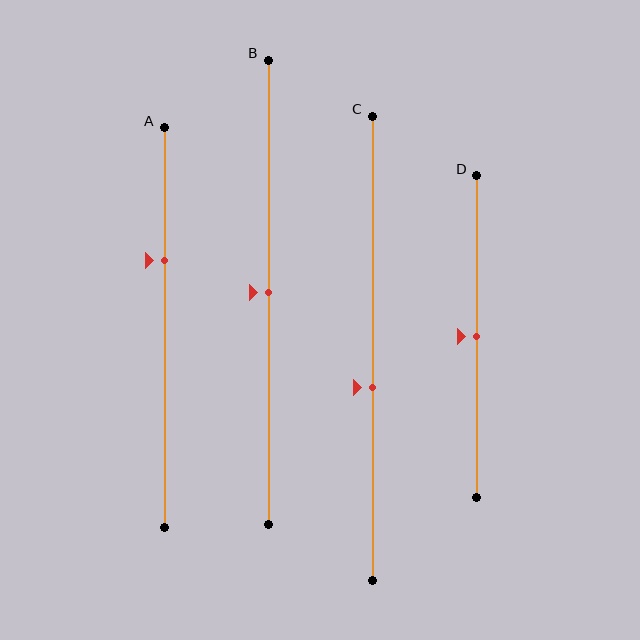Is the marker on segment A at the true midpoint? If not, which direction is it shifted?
No, the marker on segment A is shifted upward by about 17% of the segment length.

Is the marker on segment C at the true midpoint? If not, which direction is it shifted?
No, the marker on segment C is shifted downward by about 9% of the segment length.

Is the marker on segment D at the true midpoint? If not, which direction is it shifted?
Yes, the marker on segment D is at the true midpoint.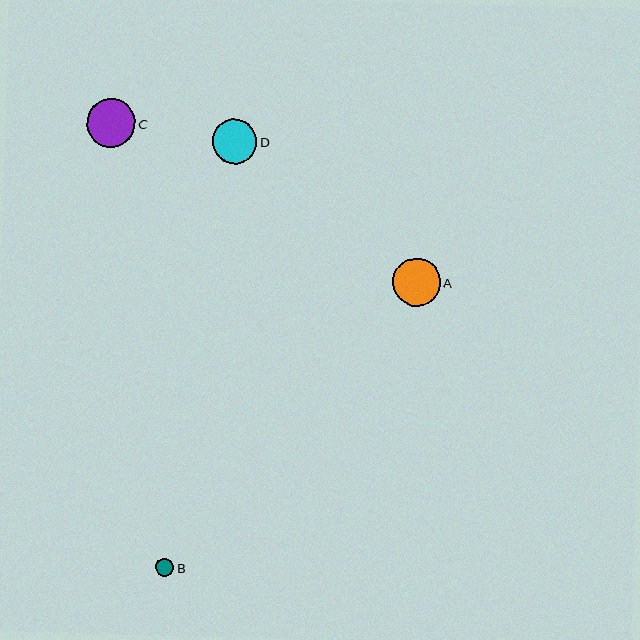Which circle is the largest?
Circle C is the largest with a size of approximately 48 pixels.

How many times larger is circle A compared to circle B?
Circle A is approximately 2.7 times the size of circle B.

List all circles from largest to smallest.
From largest to smallest: C, A, D, B.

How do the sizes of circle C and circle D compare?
Circle C and circle D are approximately the same size.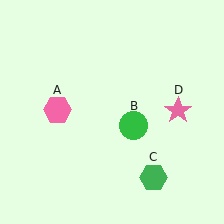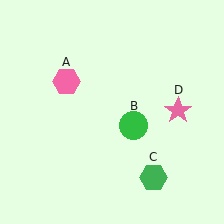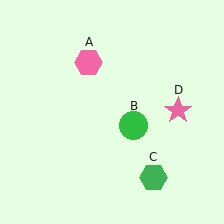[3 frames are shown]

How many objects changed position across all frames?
1 object changed position: pink hexagon (object A).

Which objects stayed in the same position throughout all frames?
Green circle (object B) and green hexagon (object C) and pink star (object D) remained stationary.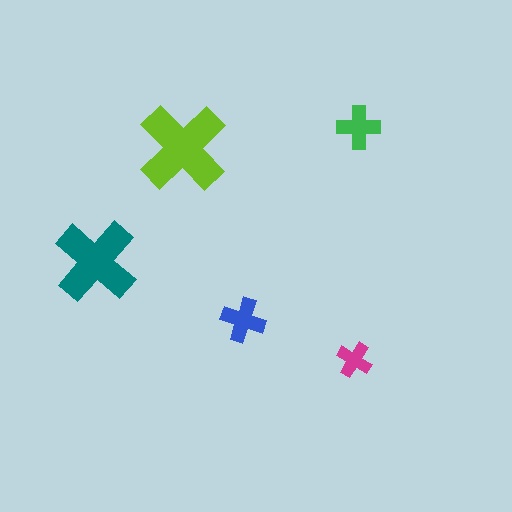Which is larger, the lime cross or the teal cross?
The lime one.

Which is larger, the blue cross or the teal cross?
The teal one.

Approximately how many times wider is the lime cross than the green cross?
About 2 times wider.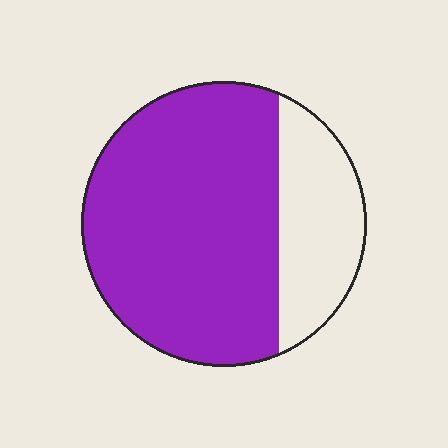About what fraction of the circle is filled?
About three quarters (3/4).